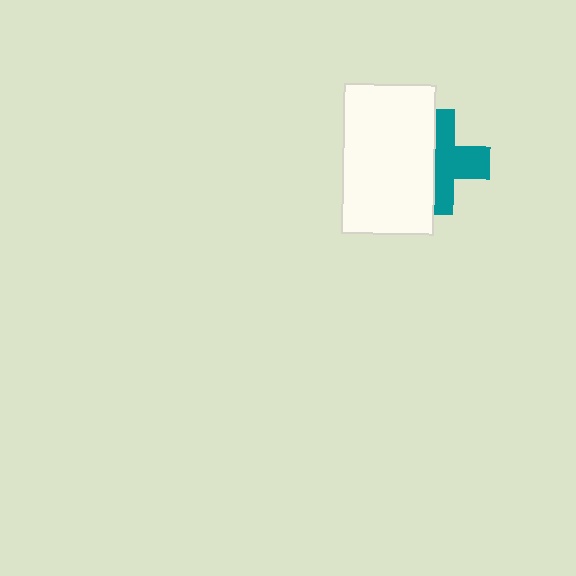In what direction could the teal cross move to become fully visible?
The teal cross could move right. That would shift it out from behind the white rectangle entirely.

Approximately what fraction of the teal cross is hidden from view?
Roughly 47% of the teal cross is hidden behind the white rectangle.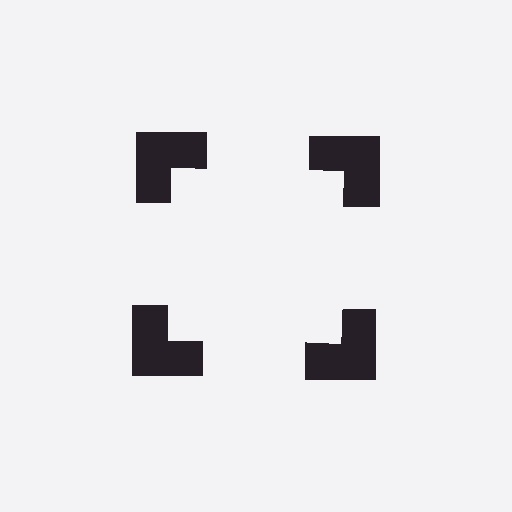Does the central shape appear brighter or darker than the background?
It typically appears slightly brighter than the background, even though no actual brightness change is drawn.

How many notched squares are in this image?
There are 4 — one at each vertex of the illusory square.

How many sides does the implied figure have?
4 sides.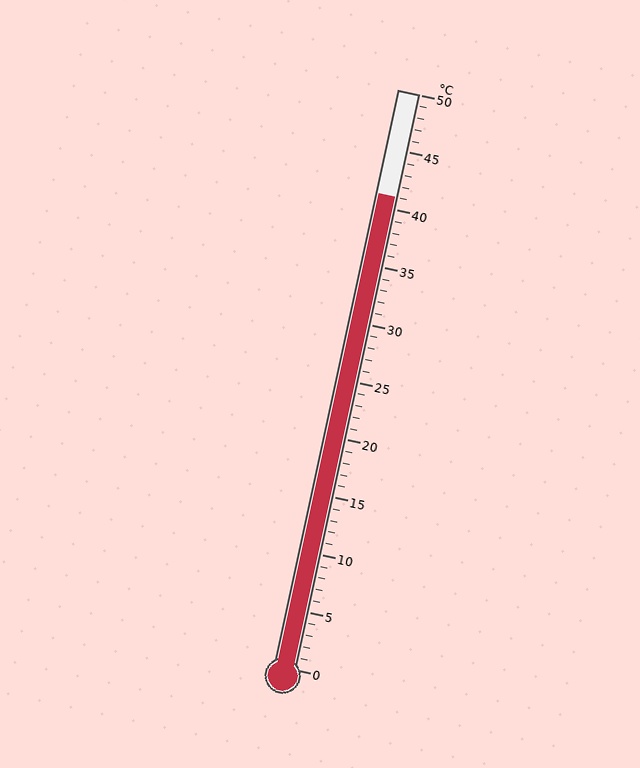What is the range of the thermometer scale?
The thermometer scale ranges from 0°C to 50°C.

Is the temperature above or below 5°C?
The temperature is above 5°C.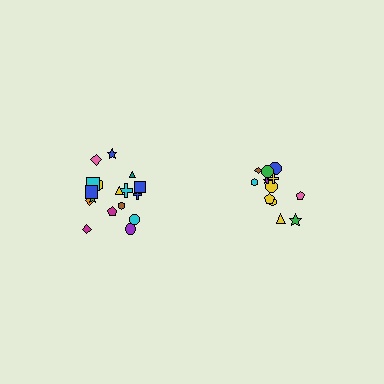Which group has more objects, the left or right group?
The left group.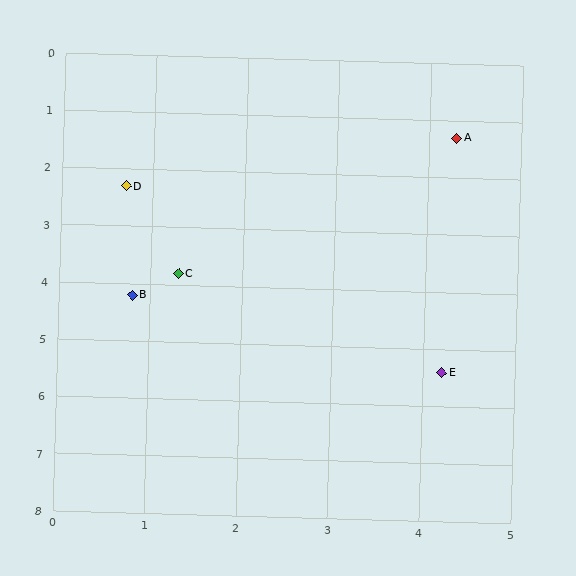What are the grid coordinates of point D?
Point D is at approximately (0.7, 2.3).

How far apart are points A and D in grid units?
Points A and D are about 3.7 grid units apart.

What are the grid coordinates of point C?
Point C is at approximately (1.3, 3.8).